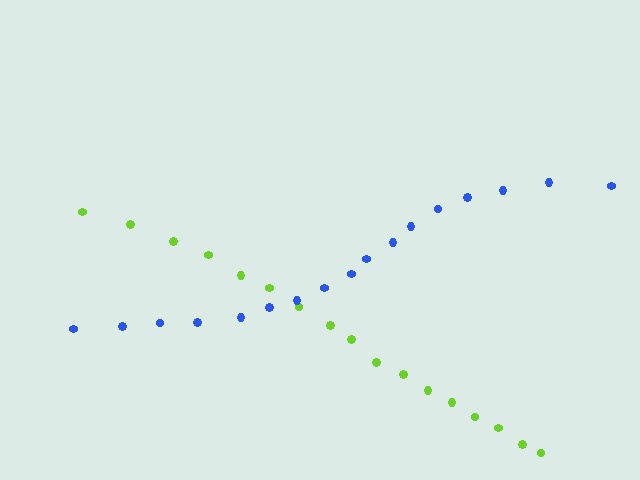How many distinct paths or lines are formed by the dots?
There are 2 distinct paths.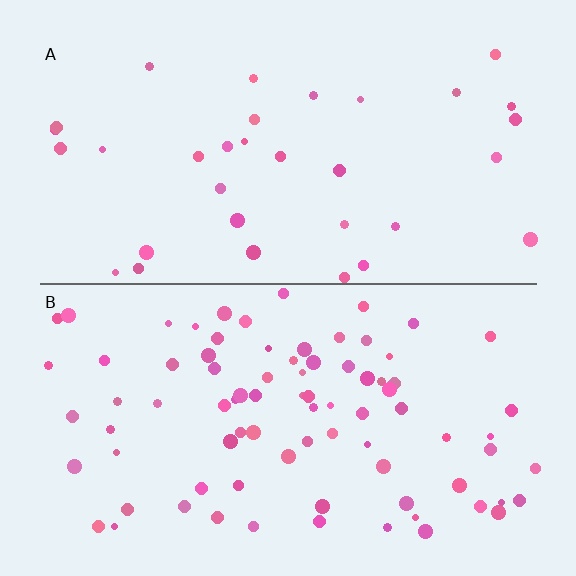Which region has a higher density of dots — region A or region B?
B (the bottom).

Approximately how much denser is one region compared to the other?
Approximately 2.5× — region B over region A.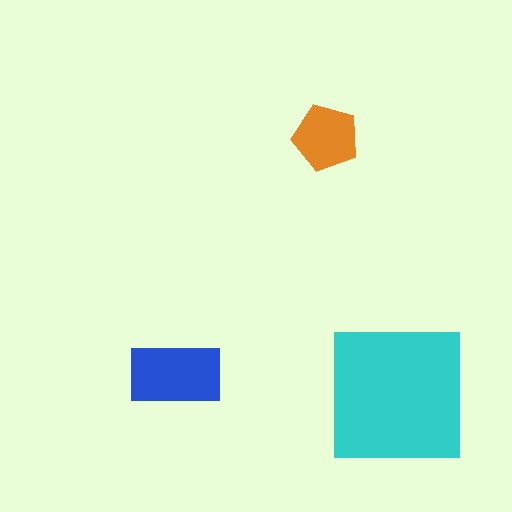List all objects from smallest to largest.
The orange pentagon, the blue rectangle, the cyan square.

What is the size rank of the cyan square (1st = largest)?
1st.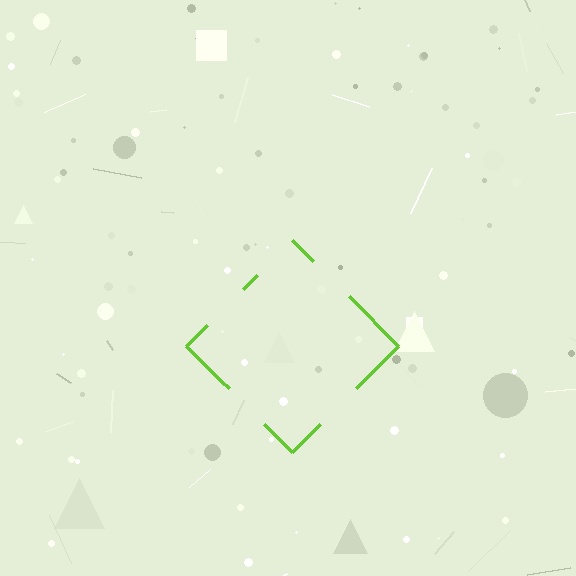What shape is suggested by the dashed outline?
The dashed outline suggests a diamond.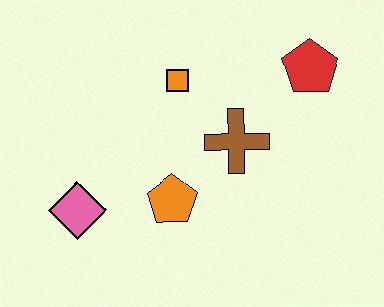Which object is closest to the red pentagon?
The brown cross is closest to the red pentagon.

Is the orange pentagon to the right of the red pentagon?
No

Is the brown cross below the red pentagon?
Yes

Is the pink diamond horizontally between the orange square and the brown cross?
No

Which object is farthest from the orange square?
The pink diamond is farthest from the orange square.